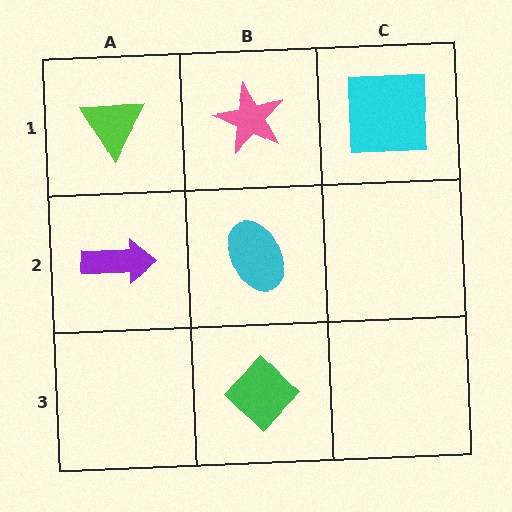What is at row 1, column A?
A lime triangle.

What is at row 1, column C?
A cyan square.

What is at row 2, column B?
A cyan ellipse.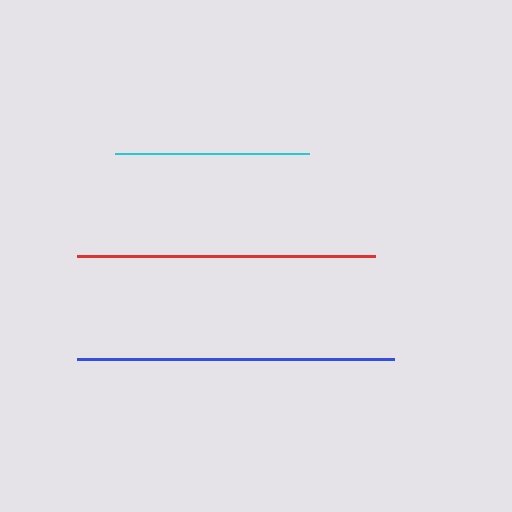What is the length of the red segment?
The red segment is approximately 298 pixels long.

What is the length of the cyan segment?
The cyan segment is approximately 195 pixels long.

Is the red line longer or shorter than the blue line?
The blue line is longer than the red line.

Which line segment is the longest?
The blue line is the longest at approximately 318 pixels.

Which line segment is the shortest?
The cyan line is the shortest at approximately 195 pixels.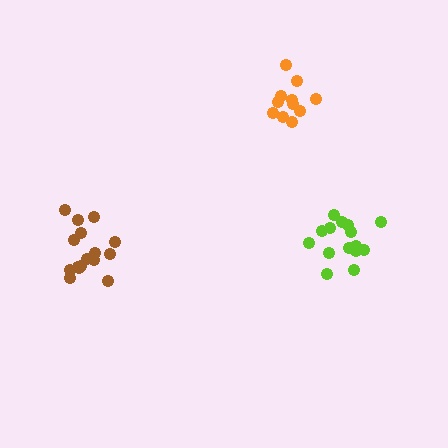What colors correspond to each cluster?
The clusters are colored: lime, orange, brown.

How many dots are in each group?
Group 1: 15 dots, Group 2: 11 dots, Group 3: 16 dots (42 total).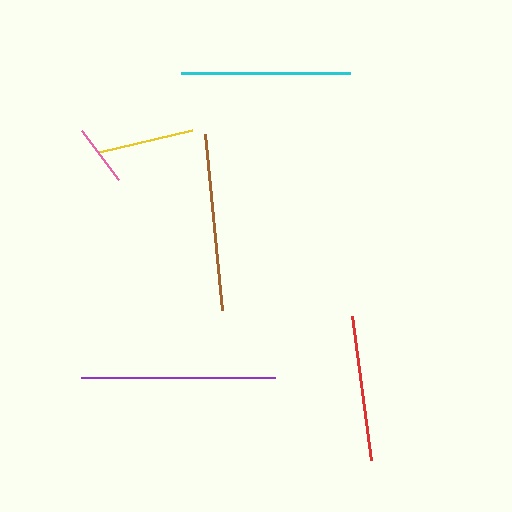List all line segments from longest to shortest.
From longest to shortest: purple, brown, cyan, red, yellow, pink.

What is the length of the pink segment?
The pink segment is approximately 61 pixels long.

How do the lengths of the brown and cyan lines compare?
The brown and cyan lines are approximately the same length.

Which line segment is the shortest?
The pink line is the shortest at approximately 61 pixels.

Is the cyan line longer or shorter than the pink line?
The cyan line is longer than the pink line.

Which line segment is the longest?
The purple line is the longest at approximately 193 pixels.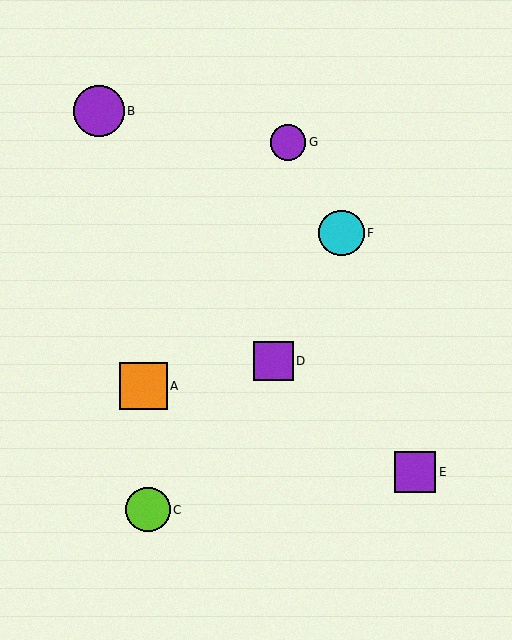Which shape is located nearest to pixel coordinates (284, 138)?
The purple circle (labeled G) at (288, 142) is nearest to that location.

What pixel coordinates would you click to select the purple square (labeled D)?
Click at (273, 361) to select the purple square D.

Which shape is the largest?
The purple circle (labeled B) is the largest.